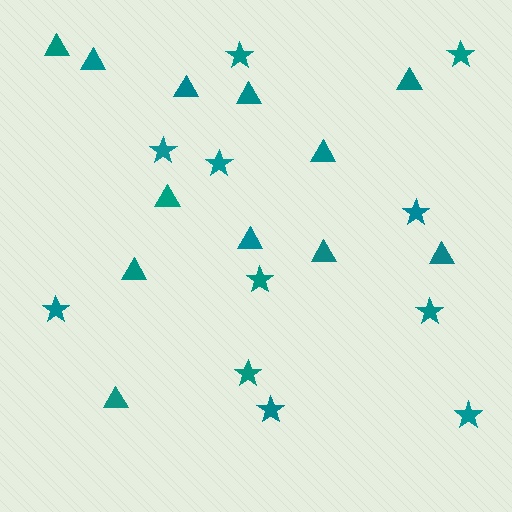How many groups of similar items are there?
There are 2 groups: one group of stars (11) and one group of triangles (12).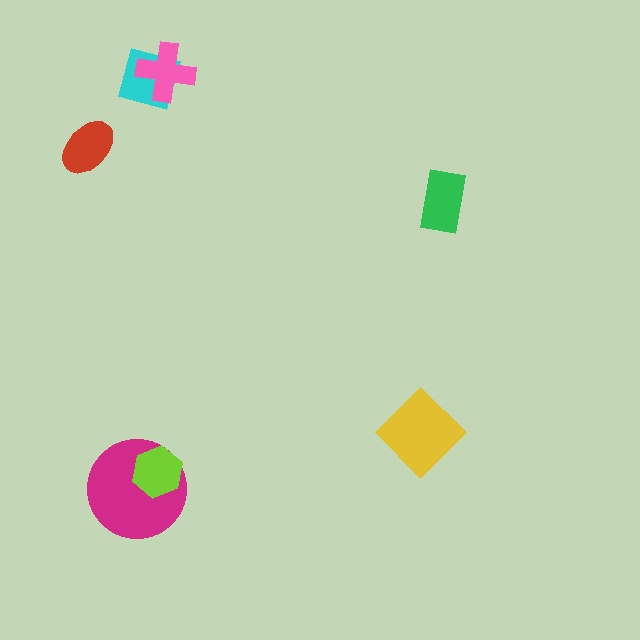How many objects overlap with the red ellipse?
0 objects overlap with the red ellipse.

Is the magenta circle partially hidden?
Yes, it is partially covered by another shape.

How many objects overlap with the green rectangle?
0 objects overlap with the green rectangle.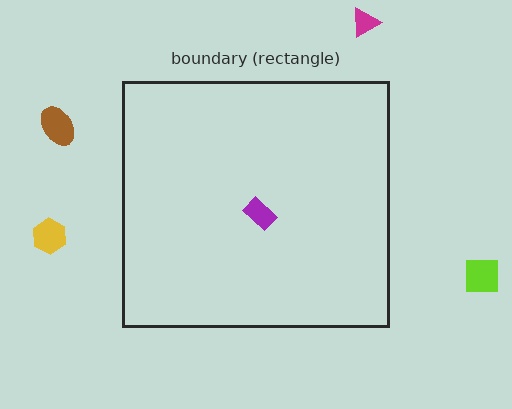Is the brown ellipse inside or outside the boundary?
Outside.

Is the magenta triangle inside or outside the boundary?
Outside.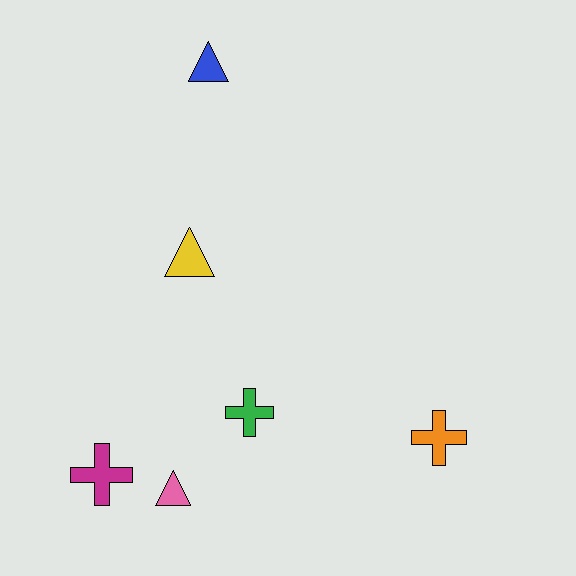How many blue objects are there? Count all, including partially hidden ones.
There is 1 blue object.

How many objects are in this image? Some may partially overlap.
There are 6 objects.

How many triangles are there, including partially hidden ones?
There are 3 triangles.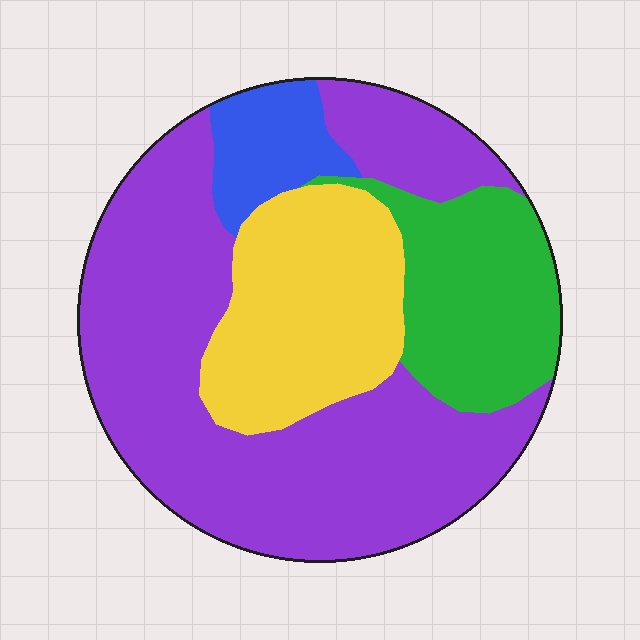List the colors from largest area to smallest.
From largest to smallest: purple, yellow, green, blue.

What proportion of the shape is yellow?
Yellow takes up less than a quarter of the shape.